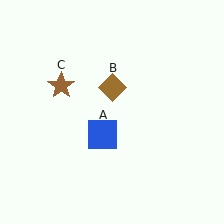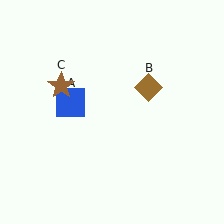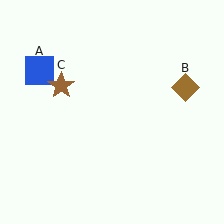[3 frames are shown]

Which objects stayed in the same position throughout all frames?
Brown star (object C) remained stationary.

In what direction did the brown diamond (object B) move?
The brown diamond (object B) moved right.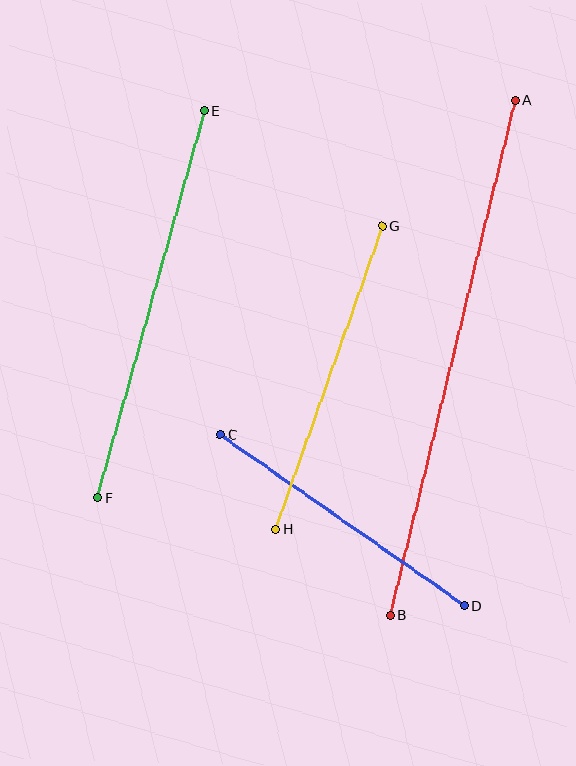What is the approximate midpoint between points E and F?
The midpoint is at approximately (151, 304) pixels.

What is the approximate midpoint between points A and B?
The midpoint is at approximately (453, 358) pixels.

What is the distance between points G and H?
The distance is approximately 322 pixels.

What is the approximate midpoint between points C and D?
The midpoint is at approximately (342, 520) pixels.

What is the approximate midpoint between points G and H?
The midpoint is at approximately (329, 378) pixels.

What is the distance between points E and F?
The distance is approximately 401 pixels.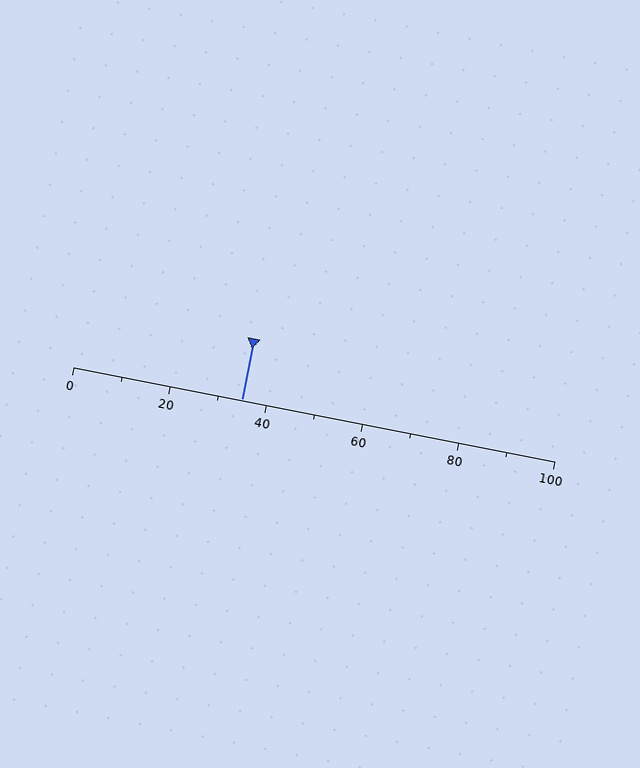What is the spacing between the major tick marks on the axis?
The major ticks are spaced 20 apart.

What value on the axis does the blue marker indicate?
The marker indicates approximately 35.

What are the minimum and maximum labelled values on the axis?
The axis runs from 0 to 100.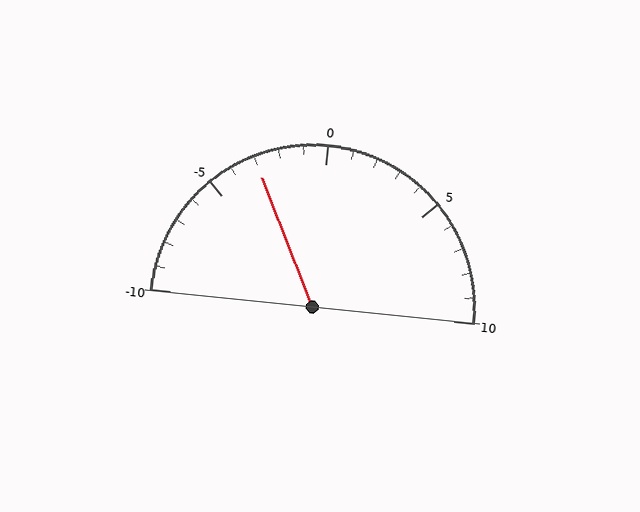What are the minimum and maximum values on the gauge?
The gauge ranges from -10 to 10.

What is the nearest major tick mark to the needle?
The nearest major tick mark is -5.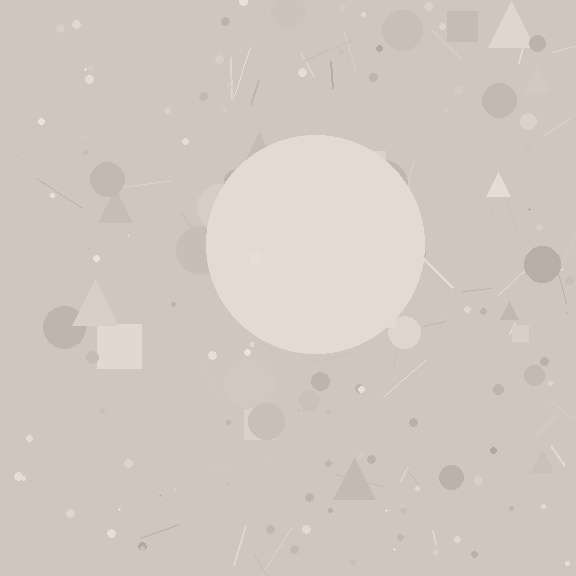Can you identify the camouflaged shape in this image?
The camouflaged shape is a circle.